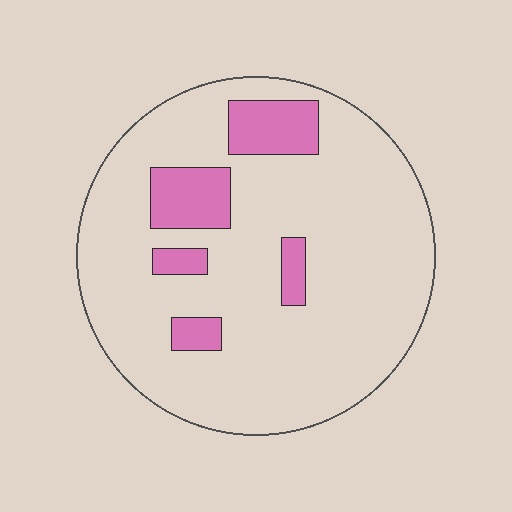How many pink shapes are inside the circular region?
5.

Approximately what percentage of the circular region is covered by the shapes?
Approximately 15%.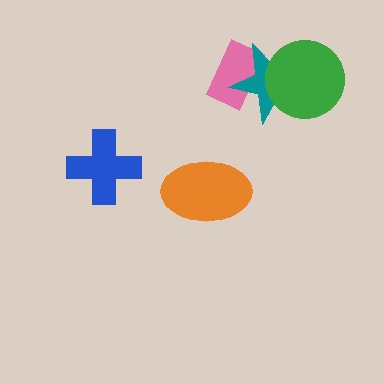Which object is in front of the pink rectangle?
The teal star is in front of the pink rectangle.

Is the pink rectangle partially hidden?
Yes, it is partially covered by another shape.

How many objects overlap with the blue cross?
0 objects overlap with the blue cross.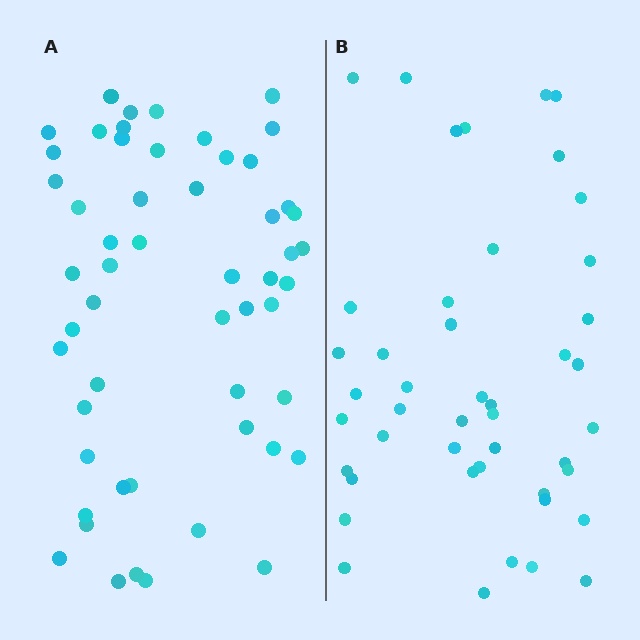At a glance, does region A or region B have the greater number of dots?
Region A (the left region) has more dots.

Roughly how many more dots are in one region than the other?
Region A has roughly 8 or so more dots than region B.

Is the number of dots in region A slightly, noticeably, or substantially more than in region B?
Region A has only slightly more — the two regions are fairly close. The ratio is roughly 1.2 to 1.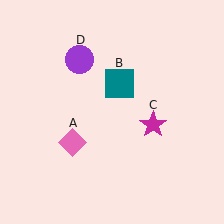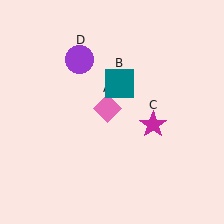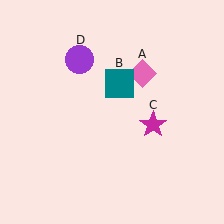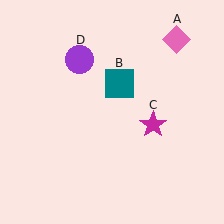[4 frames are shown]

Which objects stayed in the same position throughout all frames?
Teal square (object B) and magenta star (object C) and purple circle (object D) remained stationary.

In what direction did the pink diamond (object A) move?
The pink diamond (object A) moved up and to the right.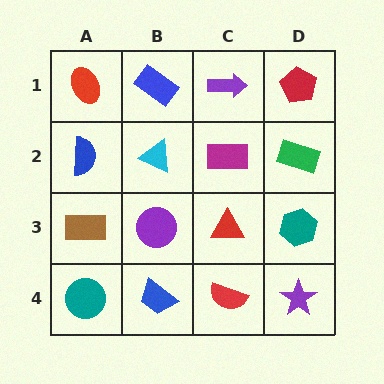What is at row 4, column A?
A teal circle.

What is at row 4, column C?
A red semicircle.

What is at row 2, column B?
A cyan triangle.